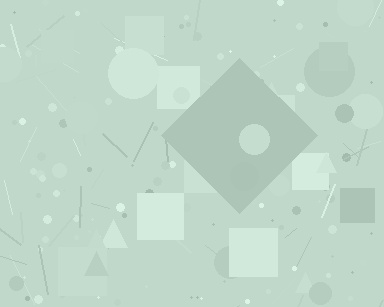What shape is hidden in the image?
A diamond is hidden in the image.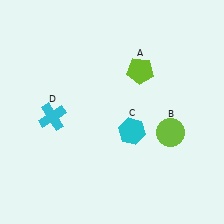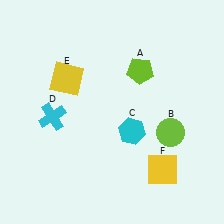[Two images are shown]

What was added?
A yellow square (E), a yellow square (F) were added in Image 2.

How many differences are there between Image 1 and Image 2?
There are 2 differences between the two images.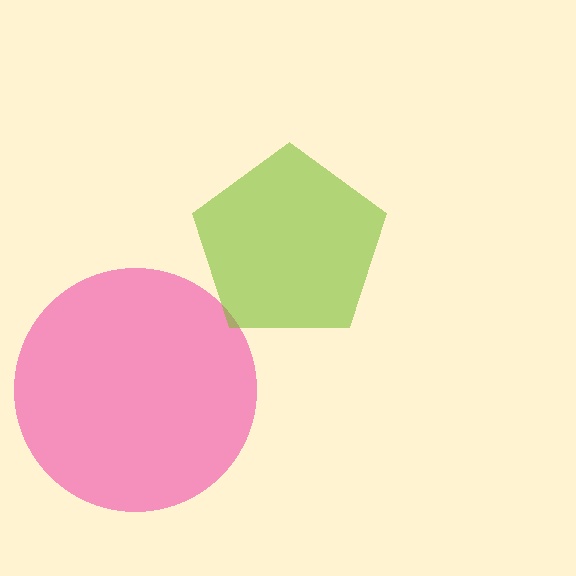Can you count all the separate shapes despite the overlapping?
Yes, there are 2 separate shapes.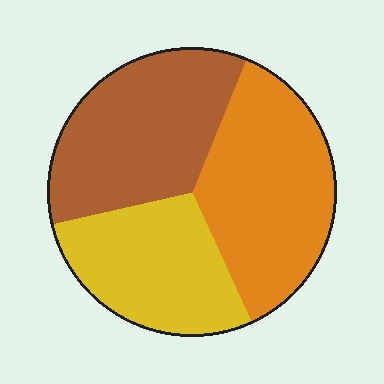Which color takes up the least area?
Yellow, at roughly 30%.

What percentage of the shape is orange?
Orange takes up about three eighths (3/8) of the shape.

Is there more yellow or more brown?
Brown.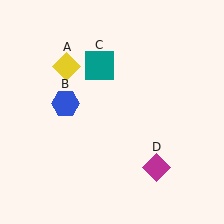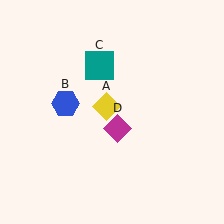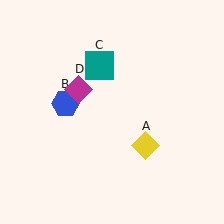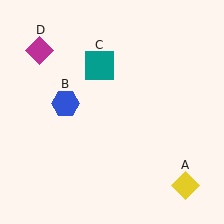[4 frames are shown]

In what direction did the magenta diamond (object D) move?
The magenta diamond (object D) moved up and to the left.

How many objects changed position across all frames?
2 objects changed position: yellow diamond (object A), magenta diamond (object D).